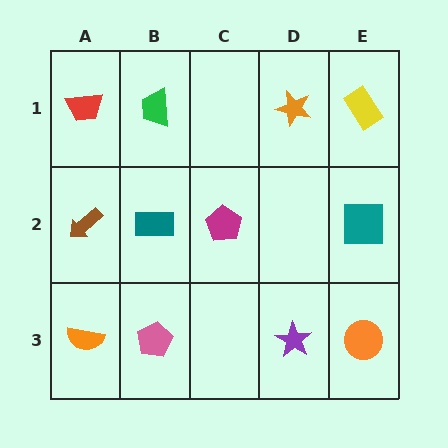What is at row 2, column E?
A teal square.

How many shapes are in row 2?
4 shapes.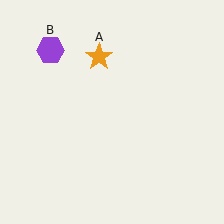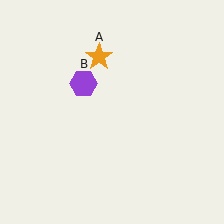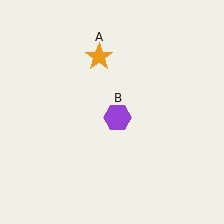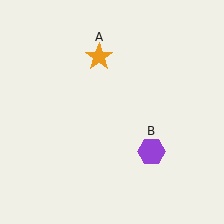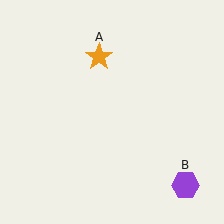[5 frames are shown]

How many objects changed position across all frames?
1 object changed position: purple hexagon (object B).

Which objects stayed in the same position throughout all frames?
Orange star (object A) remained stationary.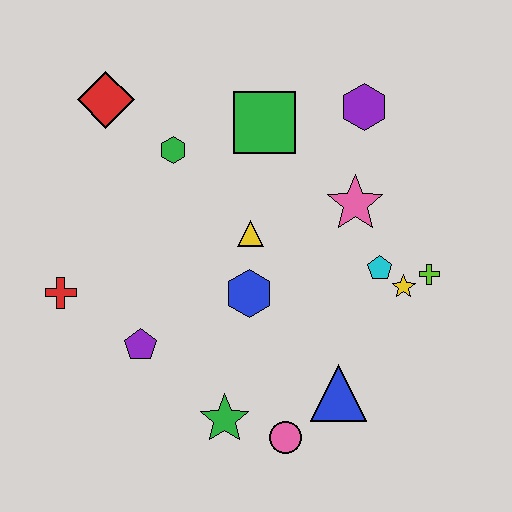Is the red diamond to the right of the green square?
No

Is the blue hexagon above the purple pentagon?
Yes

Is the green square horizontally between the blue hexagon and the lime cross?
Yes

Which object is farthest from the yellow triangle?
The pink circle is farthest from the yellow triangle.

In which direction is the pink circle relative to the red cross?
The pink circle is to the right of the red cross.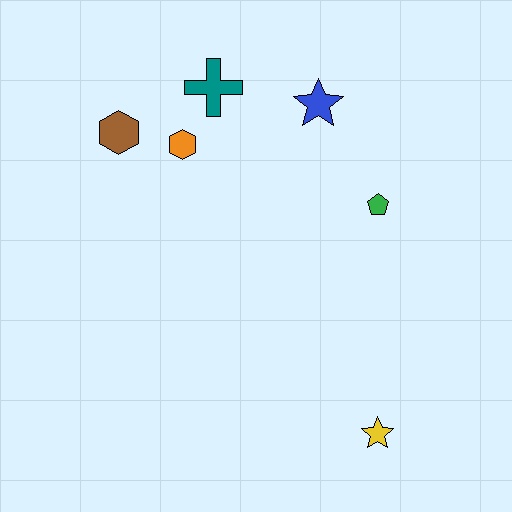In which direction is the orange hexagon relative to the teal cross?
The orange hexagon is below the teal cross.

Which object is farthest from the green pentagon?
The brown hexagon is farthest from the green pentagon.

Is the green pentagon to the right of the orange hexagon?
Yes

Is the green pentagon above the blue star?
No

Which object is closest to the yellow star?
The green pentagon is closest to the yellow star.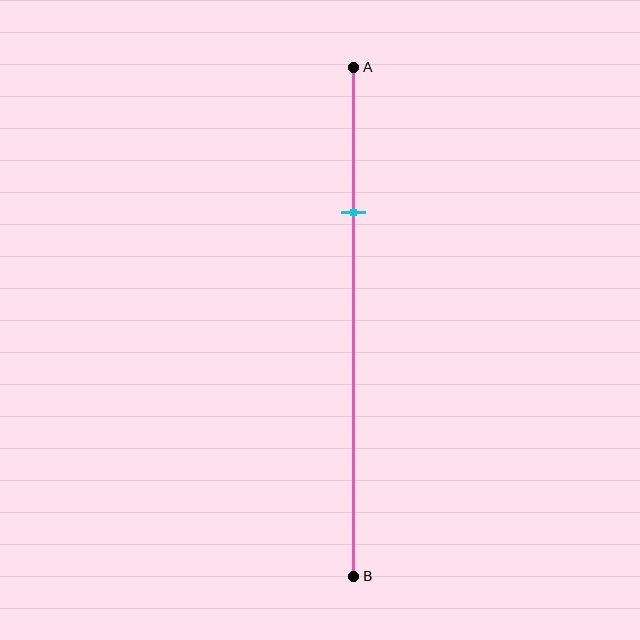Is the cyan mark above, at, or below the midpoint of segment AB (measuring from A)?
The cyan mark is above the midpoint of segment AB.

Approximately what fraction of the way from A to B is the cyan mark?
The cyan mark is approximately 30% of the way from A to B.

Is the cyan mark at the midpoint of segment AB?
No, the mark is at about 30% from A, not at the 50% midpoint.